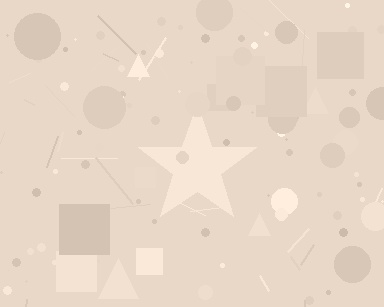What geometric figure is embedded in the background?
A star is embedded in the background.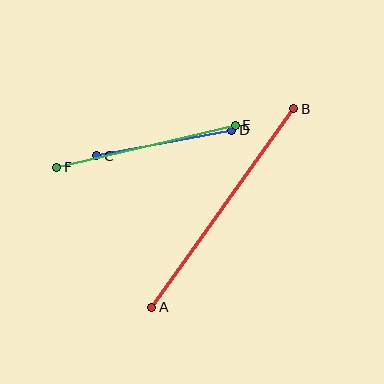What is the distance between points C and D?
The distance is approximately 138 pixels.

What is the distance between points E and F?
The distance is approximately 184 pixels.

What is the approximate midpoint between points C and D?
The midpoint is at approximately (164, 143) pixels.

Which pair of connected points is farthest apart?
Points A and B are farthest apart.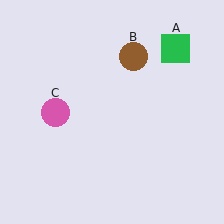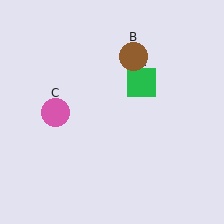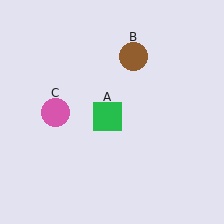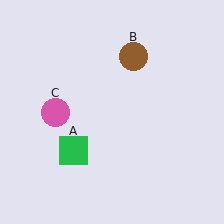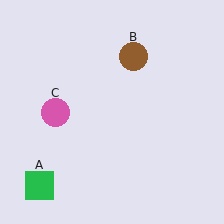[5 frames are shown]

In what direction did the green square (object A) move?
The green square (object A) moved down and to the left.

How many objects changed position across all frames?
1 object changed position: green square (object A).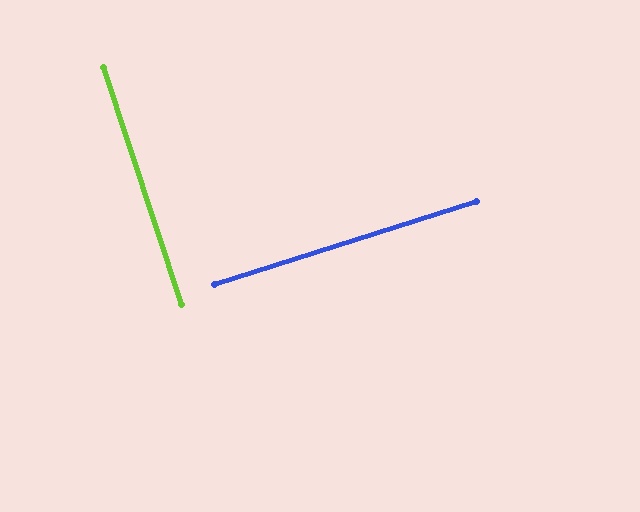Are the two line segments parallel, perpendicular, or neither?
Perpendicular — they meet at approximately 89°.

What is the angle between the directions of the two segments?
Approximately 89 degrees.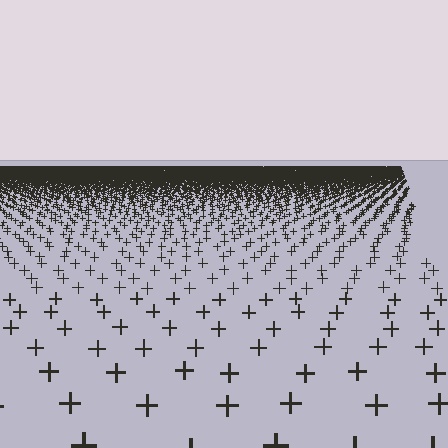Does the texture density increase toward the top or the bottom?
Density increases toward the top.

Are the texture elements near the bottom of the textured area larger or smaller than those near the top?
Larger. Near the bottom, elements are closer to the viewer and appear at a bigger on-screen size.